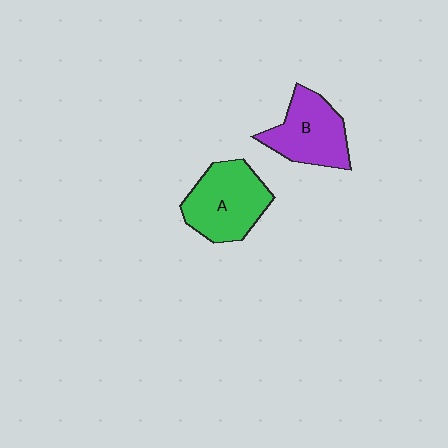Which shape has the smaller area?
Shape B (purple).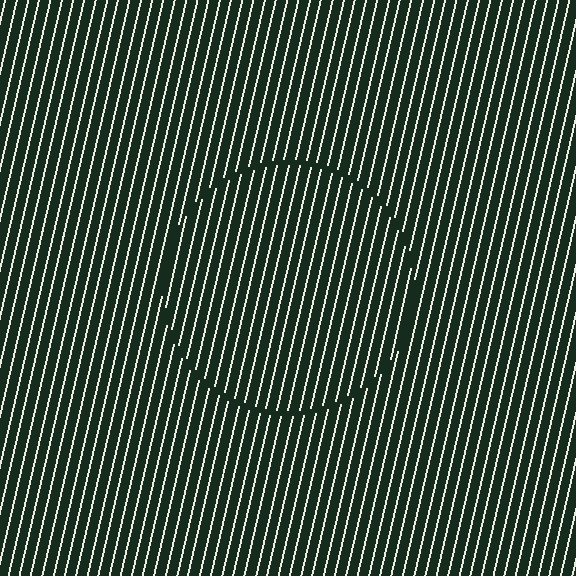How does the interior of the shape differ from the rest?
The interior of the shape contains the same grating, shifted by half a period — the contour is defined by the phase discontinuity where line-ends from the inner and outer gratings abut.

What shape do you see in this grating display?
An illusory circle. The interior of the shape contains the same grating, shifted by half a period — the contour is defined by the phase discontinuity where line-ends from the inner and outer gratings abut.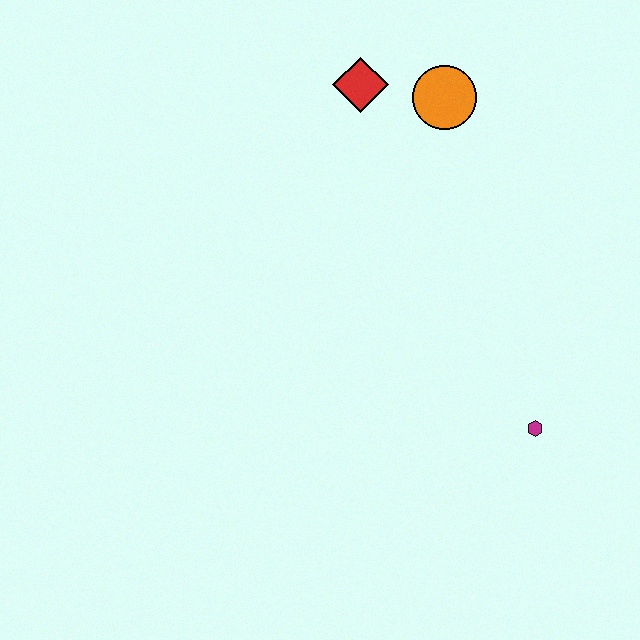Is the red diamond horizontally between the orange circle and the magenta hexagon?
No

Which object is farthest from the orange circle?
The magenta hexagon is farthest from the orange circle.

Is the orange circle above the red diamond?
No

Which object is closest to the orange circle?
The red diamond is closest to the orange circle.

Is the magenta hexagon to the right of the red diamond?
Yes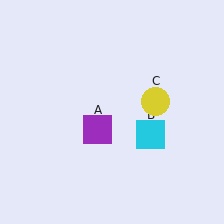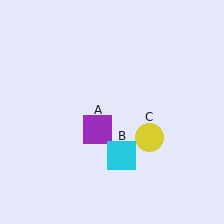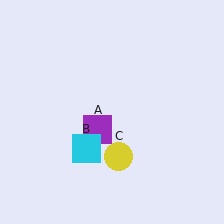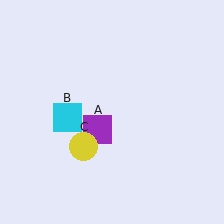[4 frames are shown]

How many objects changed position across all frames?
2 objects changed position: cyan square (object B), yellow circle (object C).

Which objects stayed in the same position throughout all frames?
Purple square (object A) remained stationary.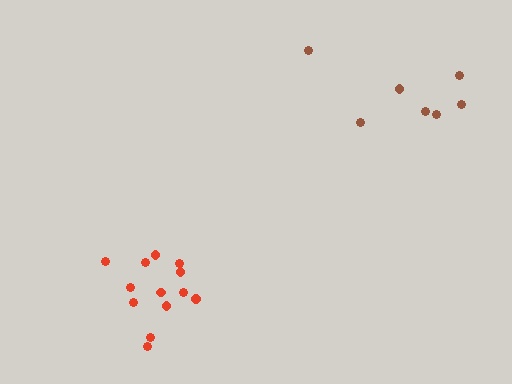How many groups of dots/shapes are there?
There are 2 groups.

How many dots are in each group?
Group 1: 13 dots, Group 2: 7 dots (20 total).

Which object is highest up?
The brown cluster is topmost.